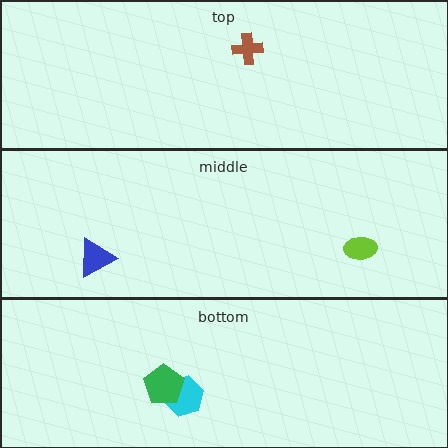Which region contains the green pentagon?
The bottom region.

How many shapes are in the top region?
1.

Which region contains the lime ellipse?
The middle region.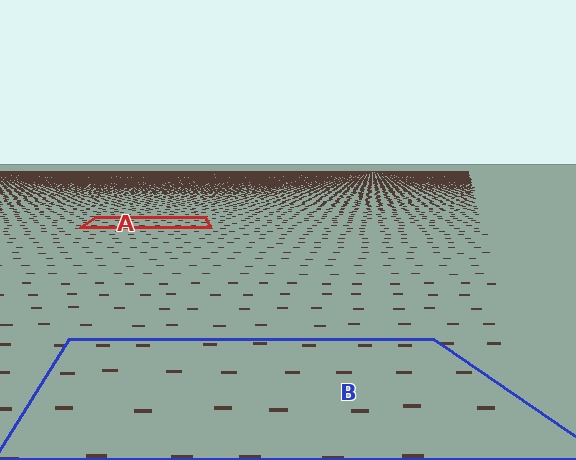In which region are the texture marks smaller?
The texture marks are smaller in region A, because it is farther away.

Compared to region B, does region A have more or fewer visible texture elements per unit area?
Region A has more texture elements per unit area — they are packed more densely because it is farther away.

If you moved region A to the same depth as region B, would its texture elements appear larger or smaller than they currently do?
They would appear larger. At a closer depth, the same texture elements are projected at a bigger on-screen size.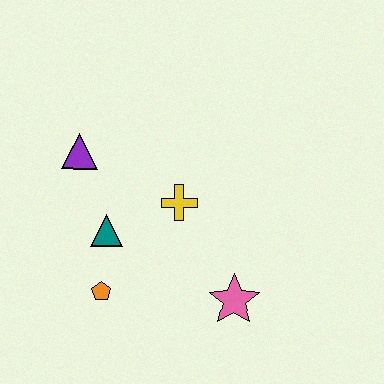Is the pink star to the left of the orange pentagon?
No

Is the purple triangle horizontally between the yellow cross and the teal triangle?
No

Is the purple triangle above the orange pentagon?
Yes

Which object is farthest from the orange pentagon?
The purple triangle is farthest from the orange pentagon.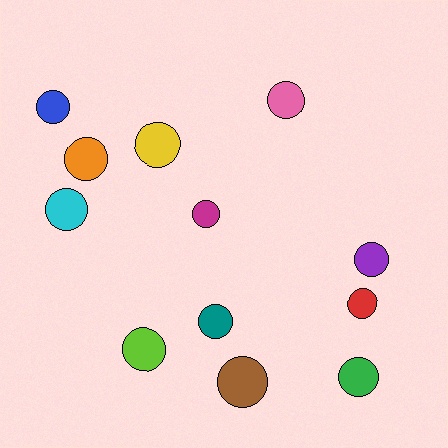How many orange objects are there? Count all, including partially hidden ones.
There is 1 orange object.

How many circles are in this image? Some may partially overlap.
There are 12 circles.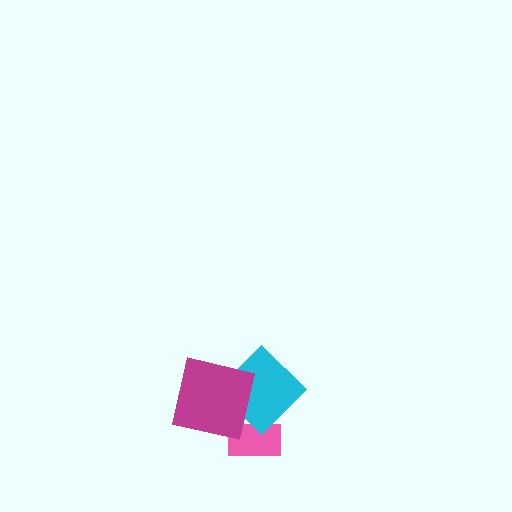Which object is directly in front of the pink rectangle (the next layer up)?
The cyan diamond is directly in front of the pink rectangle.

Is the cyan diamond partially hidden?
Yes, it is partially covered by another shape.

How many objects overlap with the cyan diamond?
2 objects overlap with the cyan diamond.